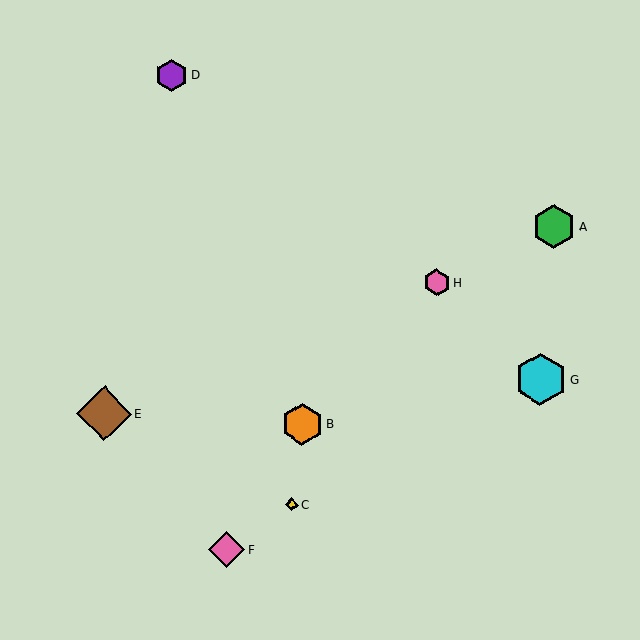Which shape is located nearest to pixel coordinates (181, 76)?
The purple hexagon (labeled D) at (172, 75) is nearest to that location.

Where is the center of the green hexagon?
The center of the green hexagon is at (554, 226).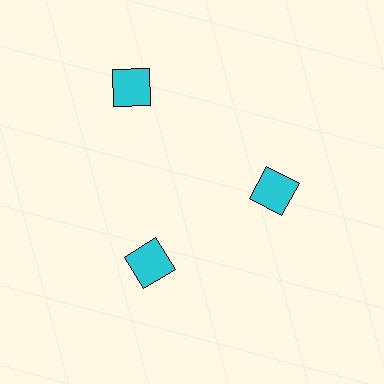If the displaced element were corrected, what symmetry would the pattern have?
It would have 3-fold rotational symmetry — the pattern would map onto itself every 120 degrees.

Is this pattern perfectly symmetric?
No. The 3 cyan squares are arranged in a ring, but one element near the 11 o'clock position is pushed outward from the center, breaking the 3-fold rotational symmetry.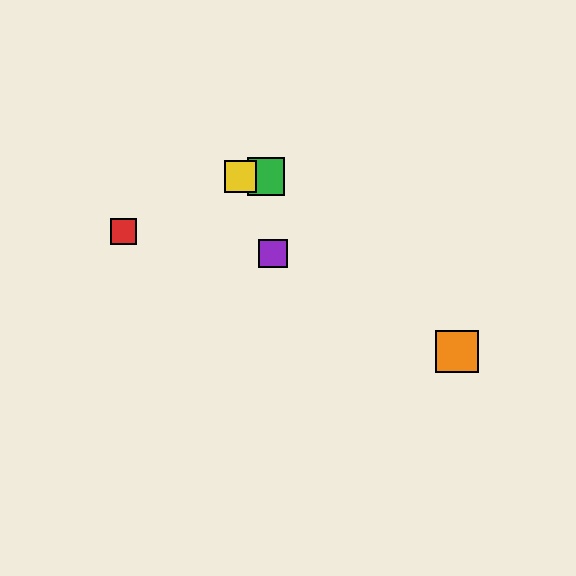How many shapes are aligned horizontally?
3 shapes (the blue square, the green square, the yellow square) are aligned horizontally.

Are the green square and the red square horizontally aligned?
No, the green square is at y≈176 and the red square is at y≈231.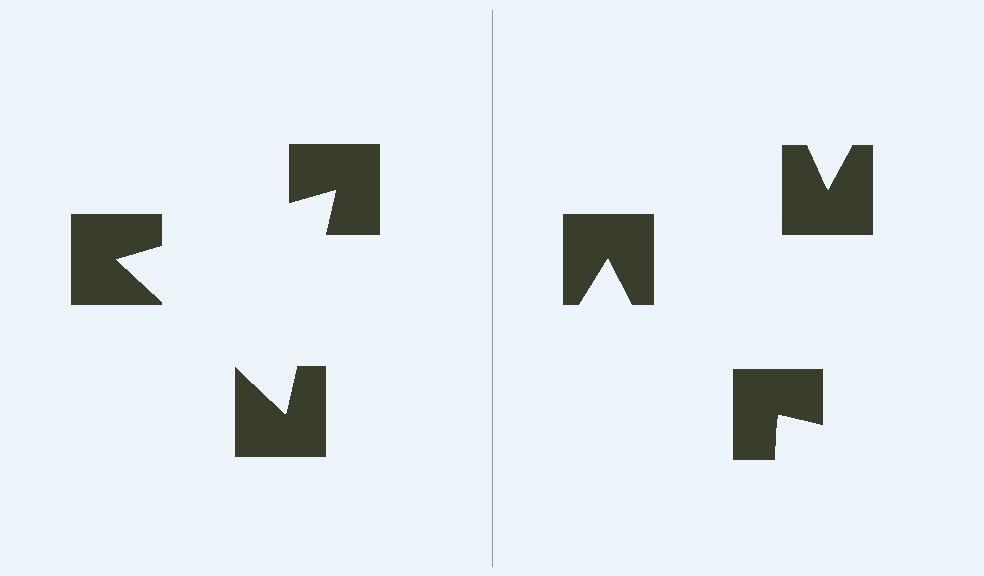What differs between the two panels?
The notched squares are positioned identically on both sides; only the wedge orientations differ. On the left they align to a triangle; on the right they are misaligned.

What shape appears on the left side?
An illusory triangle.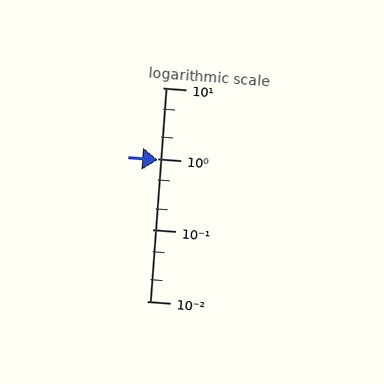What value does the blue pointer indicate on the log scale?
The pointer indicates approximately 0.96.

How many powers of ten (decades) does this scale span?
The scale spans 3 decades, from 0.01 to 10.